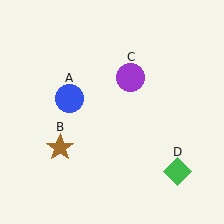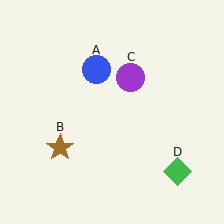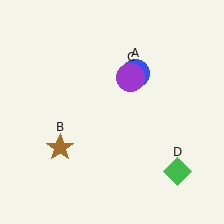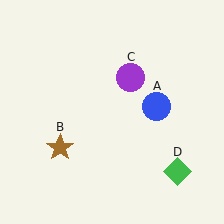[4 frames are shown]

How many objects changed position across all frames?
1 object changed position: blue circle (object A).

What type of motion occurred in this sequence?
The blue circle (object A) rotated clockwise around the center of the scene.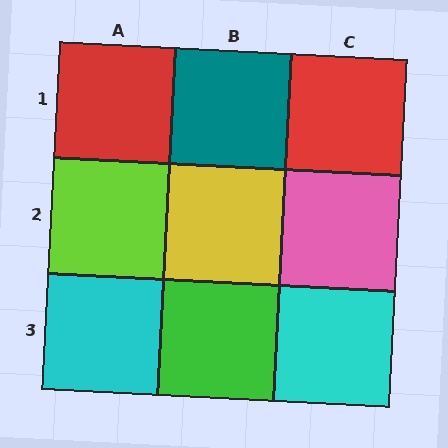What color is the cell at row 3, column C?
Cyan.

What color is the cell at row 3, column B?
Green.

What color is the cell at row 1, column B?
Teal.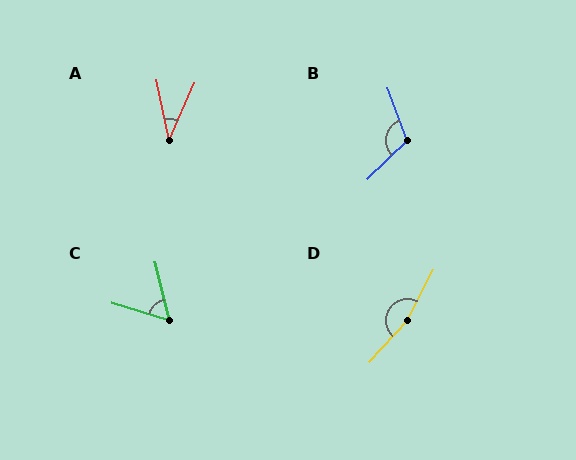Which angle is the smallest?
A, at approximately 35 degrees.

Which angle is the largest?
D, at approximately 166 degrees.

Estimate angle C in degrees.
Approximately 59 degrees.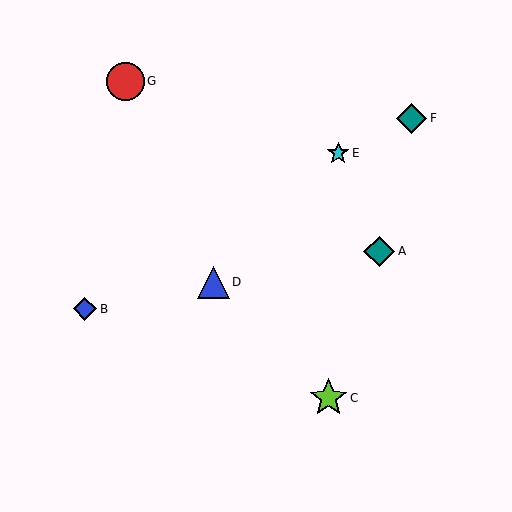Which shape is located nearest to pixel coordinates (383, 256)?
The teal diamond (labeled A) at (379, 251) is nearest to that location.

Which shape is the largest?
The lime star (labeled C) is the largest.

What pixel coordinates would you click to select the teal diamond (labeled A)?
Click at (379, 251) to select the teal diamond A.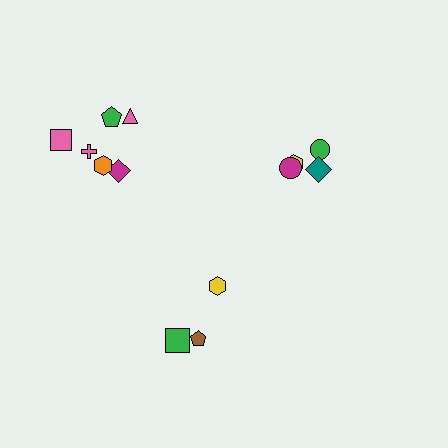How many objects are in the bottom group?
There are 3 objects.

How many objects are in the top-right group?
There are 4 objects.